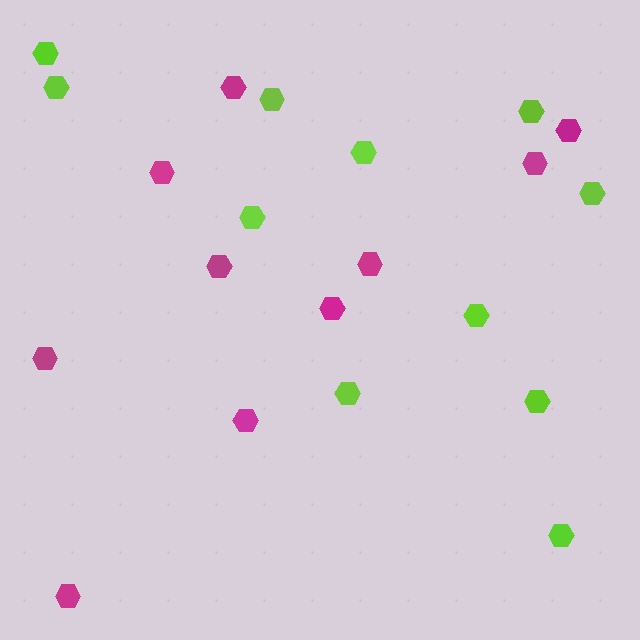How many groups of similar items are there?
There are 2 groups: one group of lime hexagons (11) and one group of magenta hexagons (10).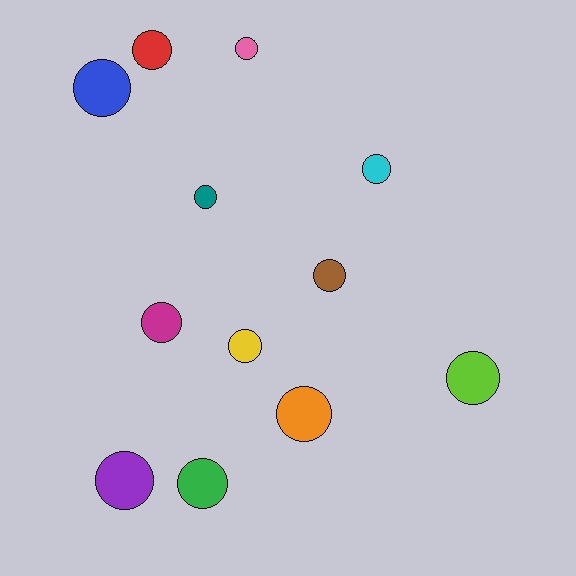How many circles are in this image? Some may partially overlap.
There are 12 circles.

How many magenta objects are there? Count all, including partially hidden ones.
There is 1 magenta object.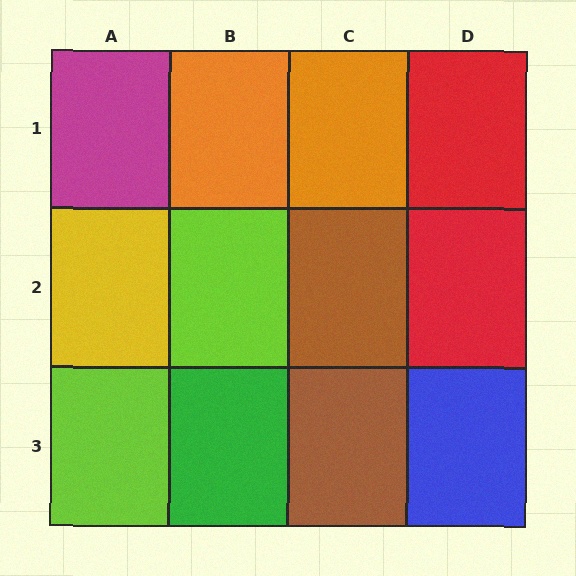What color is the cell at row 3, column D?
Blue.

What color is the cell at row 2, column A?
Yellow.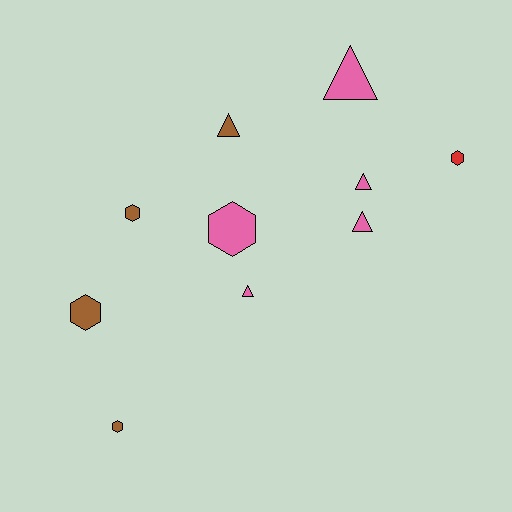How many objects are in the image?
There are 10 objects.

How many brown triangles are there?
There is 1 brown triangle.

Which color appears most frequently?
Pink, with 5 objects.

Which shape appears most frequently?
Triangle, with 5 objects.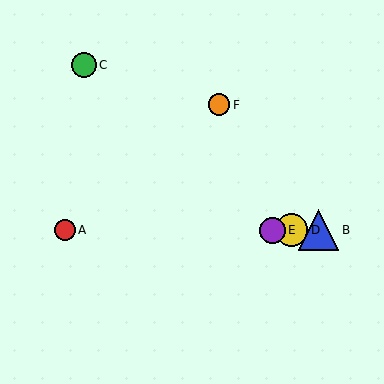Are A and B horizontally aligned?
Yes, both are at y≈230.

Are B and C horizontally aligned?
No, B is at y≈230 and C is at y≈65.